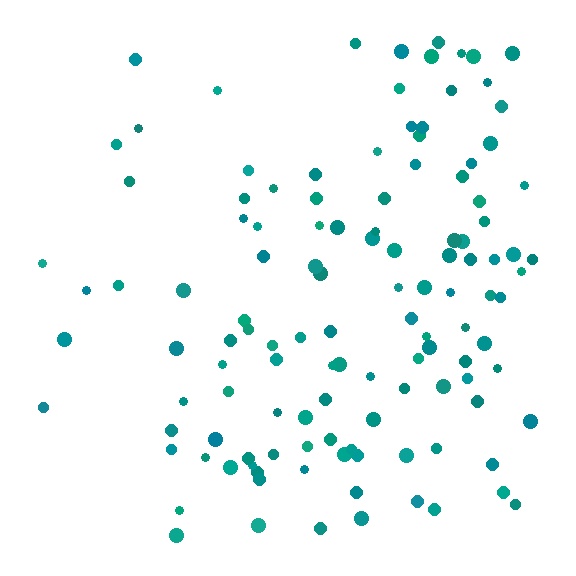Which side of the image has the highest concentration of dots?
The right.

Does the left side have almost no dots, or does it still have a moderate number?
Still a moderate number, just noticeably fewer than the right.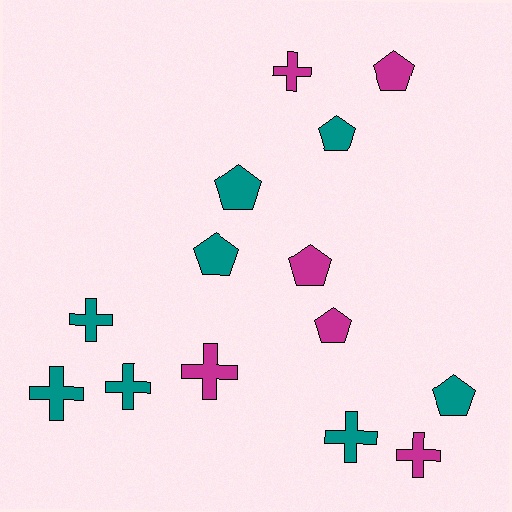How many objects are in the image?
There are 14 objects.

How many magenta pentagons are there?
There are 3 magenta pentagons.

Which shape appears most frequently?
Pentagon, with 7 objects.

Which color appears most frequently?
Teal, with 8 objects.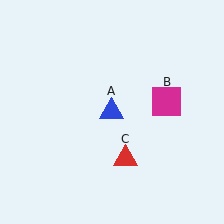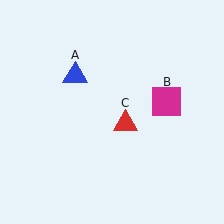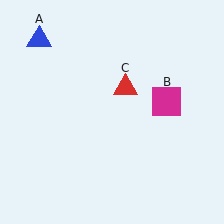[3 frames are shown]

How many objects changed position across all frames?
2 objects changed position: blue triangle (object A), red triangle (object C).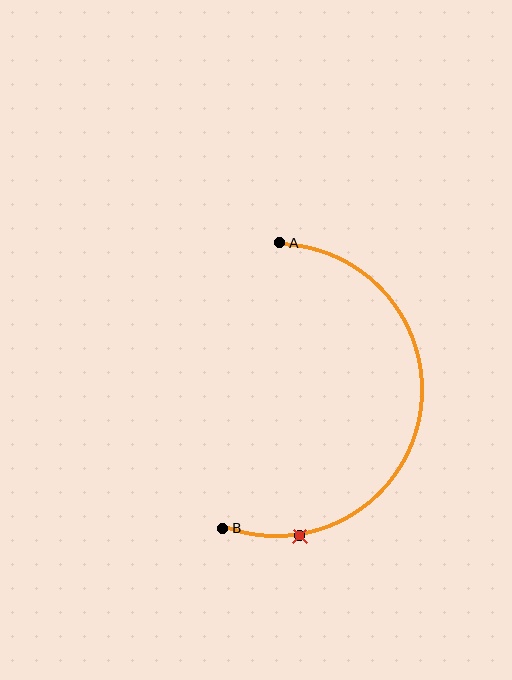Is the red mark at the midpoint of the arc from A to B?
No. The red mark lies on the arc but is closer to endpoint B. The arc midpoint would be at the point on the curve equidistant along the arc from both A and B.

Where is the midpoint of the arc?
The arc midpoint is the point on the curve farthest from the straight line joining A and B. It sits to the right of that line.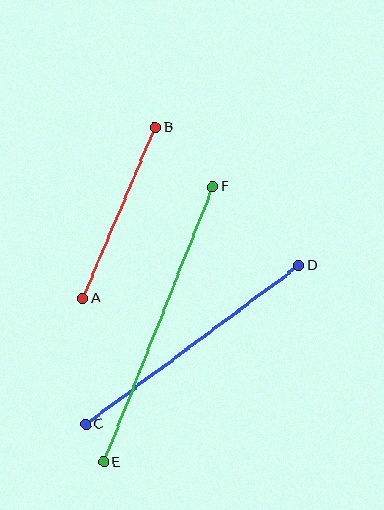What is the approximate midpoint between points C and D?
The midpoint is at approximately (192, 345) pixels.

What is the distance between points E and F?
The distance is approximately 296 pixels.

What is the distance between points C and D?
The distance is approximately 266 pixels.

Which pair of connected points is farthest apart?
Points E and F are farthest apart.